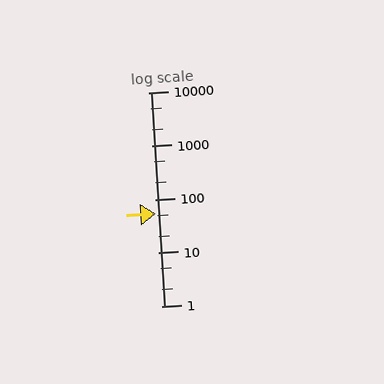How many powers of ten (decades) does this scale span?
The scale spans 4 decades, from 1 to 10000.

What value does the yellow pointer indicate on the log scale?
The pointer indicates approximately 54.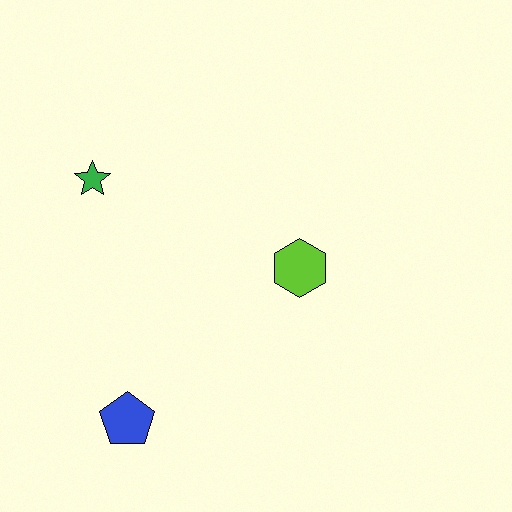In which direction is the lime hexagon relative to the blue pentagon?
The lime hexagon is to the right of the blue pentagon.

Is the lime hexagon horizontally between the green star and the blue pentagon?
No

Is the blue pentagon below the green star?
Yes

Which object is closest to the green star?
The lime hexagon is closest to the green star.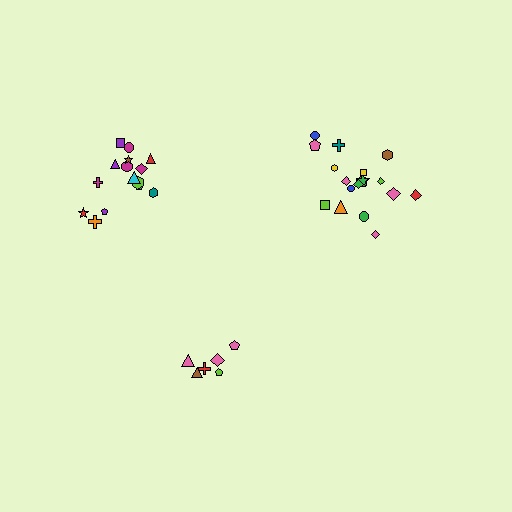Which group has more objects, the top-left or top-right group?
The top-right group.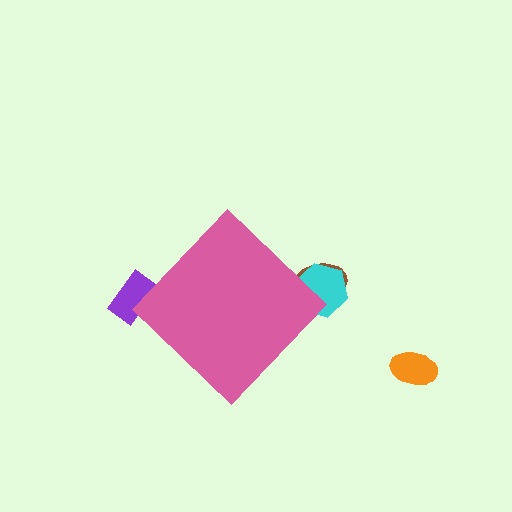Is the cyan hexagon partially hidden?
Yes, the cyan hexagon is partially hidden behind the pink diamond.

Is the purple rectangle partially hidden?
Yes, the purple rectangle is partially hidden behind the pink diamond.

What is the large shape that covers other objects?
A pink diamond.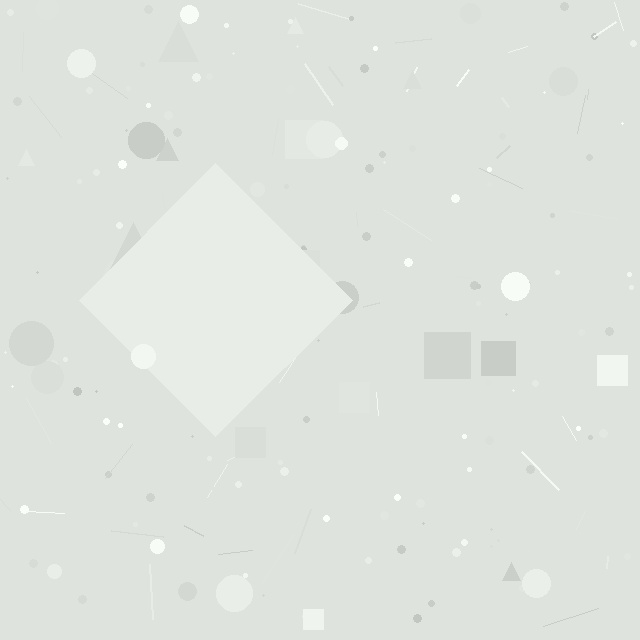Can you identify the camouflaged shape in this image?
The camouflaged shape is a diamond.